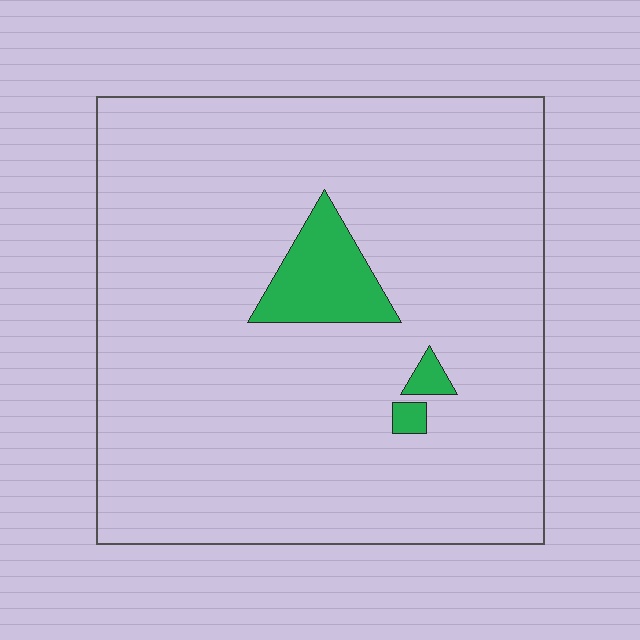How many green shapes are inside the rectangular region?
3.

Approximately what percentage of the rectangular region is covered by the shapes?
Approximately 5%.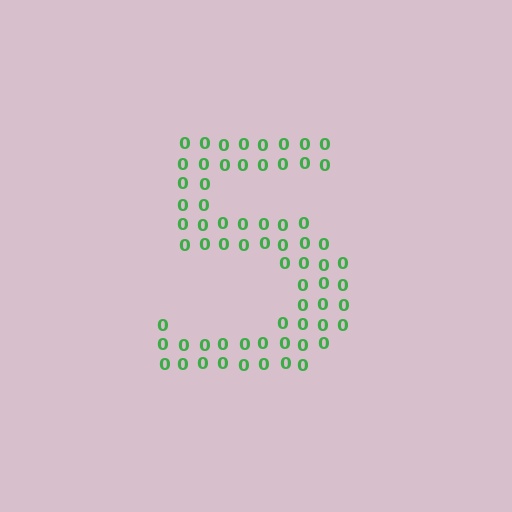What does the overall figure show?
The overall figure shows the digit 5.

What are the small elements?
The small elements are digit 0's.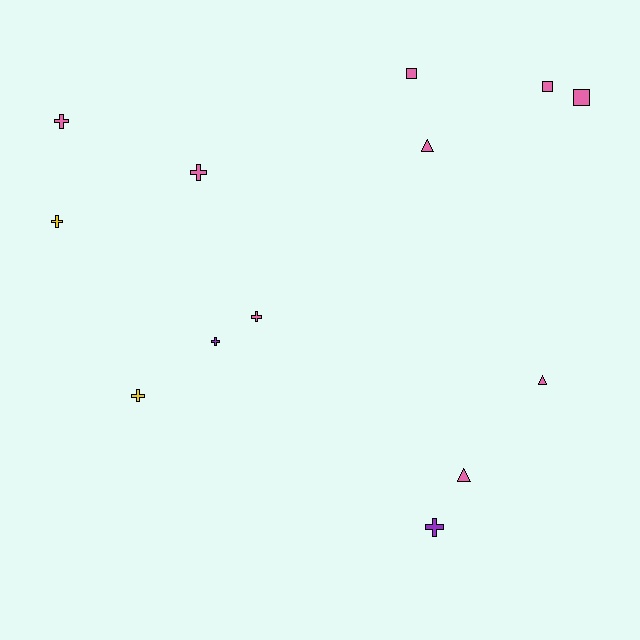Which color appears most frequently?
Pink, with 9 objects.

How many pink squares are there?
There are 3 pink squares.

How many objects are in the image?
There are 13 objects.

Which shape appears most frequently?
Cross, with 7 objects.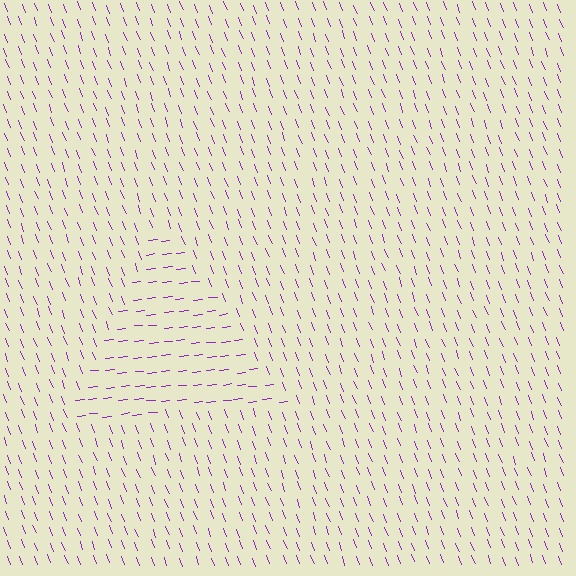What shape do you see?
I see a triangle.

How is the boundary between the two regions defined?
The boundary is defined purely by a change in line orientation (approximately 75 degrees difference). All lines are the same color and thickness.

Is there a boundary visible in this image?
Yes, there is a texture boundary formed by a change in line orientation.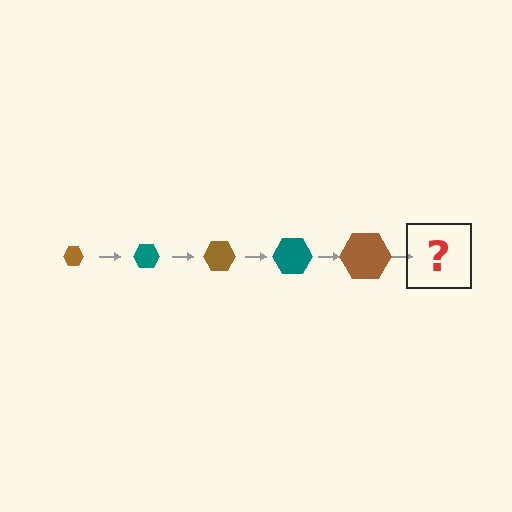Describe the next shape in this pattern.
It should be a teal hexagon, larger than the previous one.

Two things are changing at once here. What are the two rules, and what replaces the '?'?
The two rules are that the hexagon grows larger each step and the color cycles through brown and teal. The '?' should be a teal hexagon, larger than the previous one.